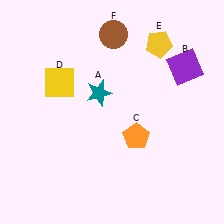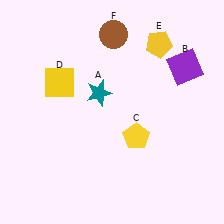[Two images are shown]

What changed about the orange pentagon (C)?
In Image 1, C is orange. In Image 2, it changed to yellow.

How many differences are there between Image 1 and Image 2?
There is 1 difference between the two images.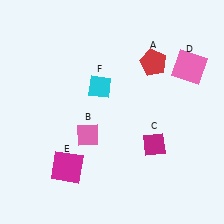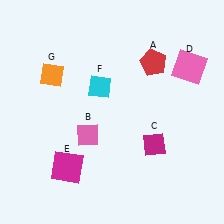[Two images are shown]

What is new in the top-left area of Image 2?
An orange diamond (G) was added in the top-left area of Image 2.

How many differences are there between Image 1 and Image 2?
There is 1 difference between the two images.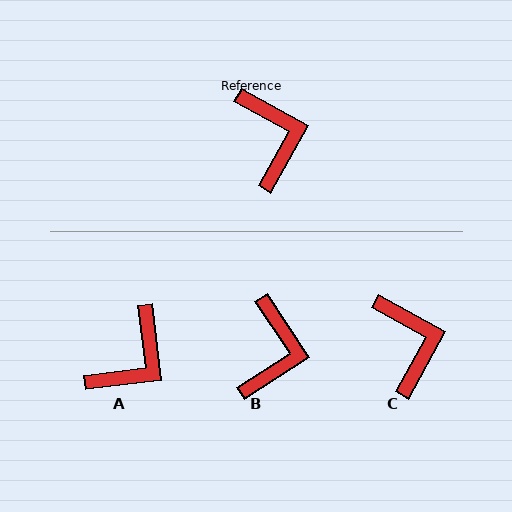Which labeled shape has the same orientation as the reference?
C.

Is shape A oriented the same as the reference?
No, it is off by about 54 degrees.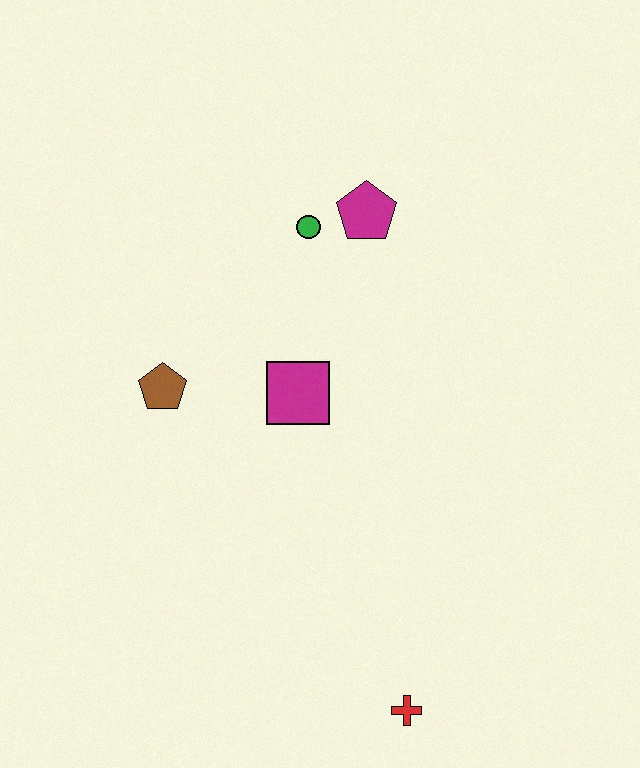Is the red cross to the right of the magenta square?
Yes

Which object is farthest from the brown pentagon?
The red cross is farthest from the brown pentagon.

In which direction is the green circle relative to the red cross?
The green circle is above the red cross.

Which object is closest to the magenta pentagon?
The green circle is closest to the magenta pentagon.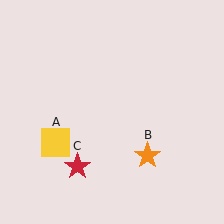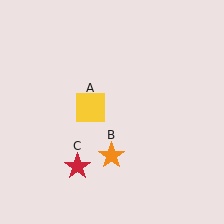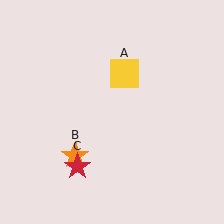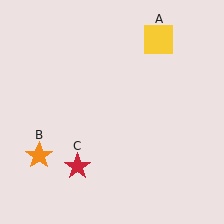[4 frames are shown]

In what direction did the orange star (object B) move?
The orange star (object B) moved left.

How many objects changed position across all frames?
2 objects changed position: yellow square (object A), orange star (object B).